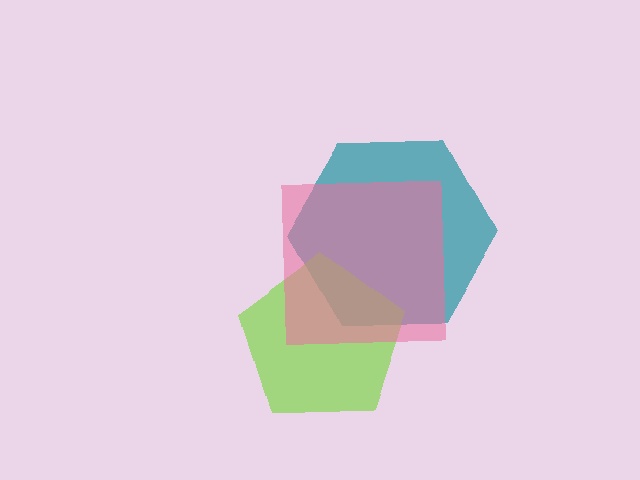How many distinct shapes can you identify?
There are 3 distinct shapes: a teal hexagon, a lime pentagon, a pink square.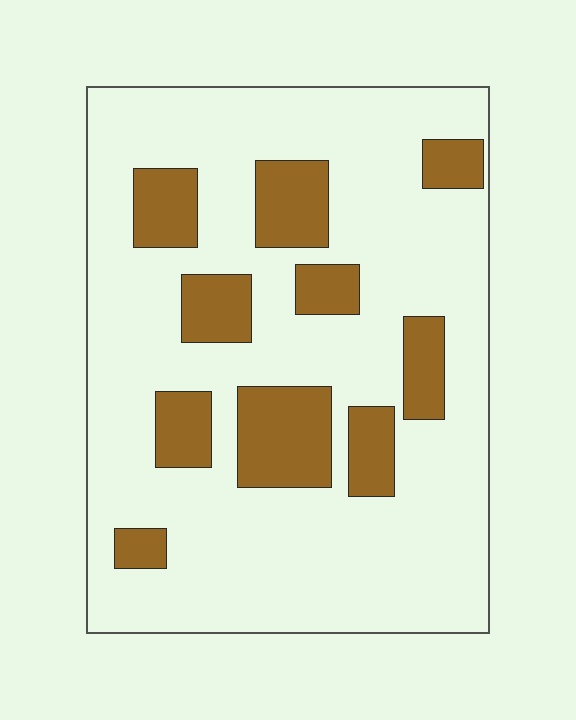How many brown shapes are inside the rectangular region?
10.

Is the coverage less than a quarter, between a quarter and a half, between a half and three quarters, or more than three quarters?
Less than a quarter.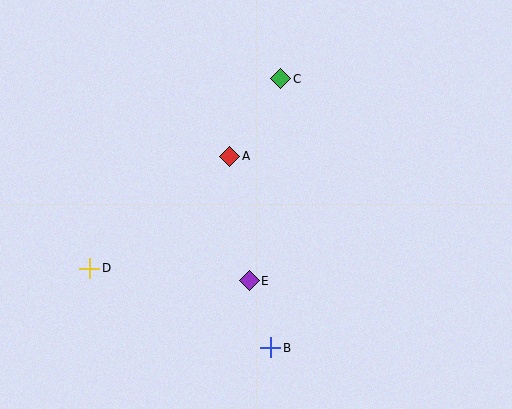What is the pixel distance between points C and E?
The distance between C and E is 205 pixels.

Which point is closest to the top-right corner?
Point C is closest to the top-right corner.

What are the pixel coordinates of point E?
Point E is at (249, 281).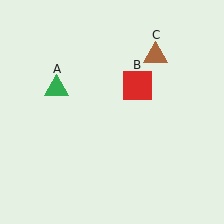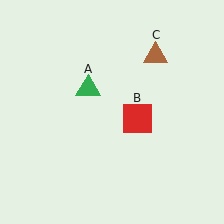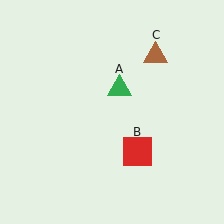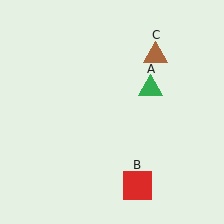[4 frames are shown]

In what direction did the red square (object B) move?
The red square (object B) moved down.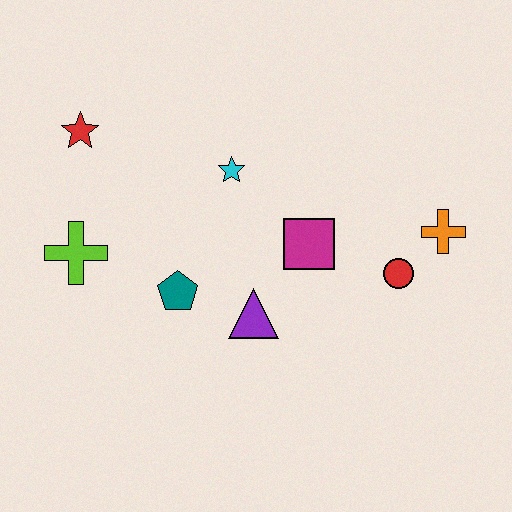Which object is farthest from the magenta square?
The red star is farthest from the magenta square.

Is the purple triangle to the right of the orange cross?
No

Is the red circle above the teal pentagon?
Yes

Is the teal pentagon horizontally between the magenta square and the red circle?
No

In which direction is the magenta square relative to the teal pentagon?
The magenta square is to the right of the teal pentagon.